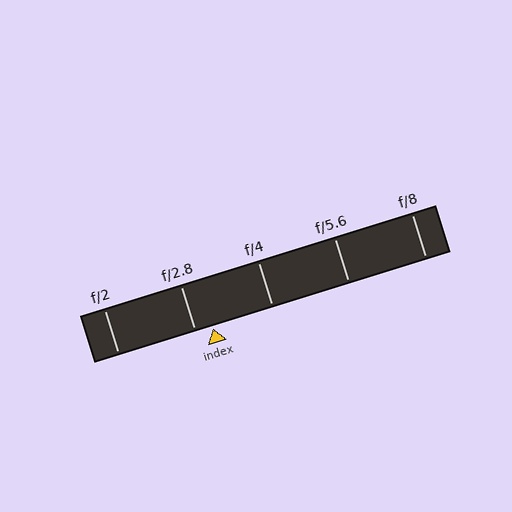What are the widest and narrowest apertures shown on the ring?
The widest aperture shown is f/2 and the narrowest is f/8.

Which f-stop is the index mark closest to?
The index mark is closest to f/2.8.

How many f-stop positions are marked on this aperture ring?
There are 5 f-stop positions marked.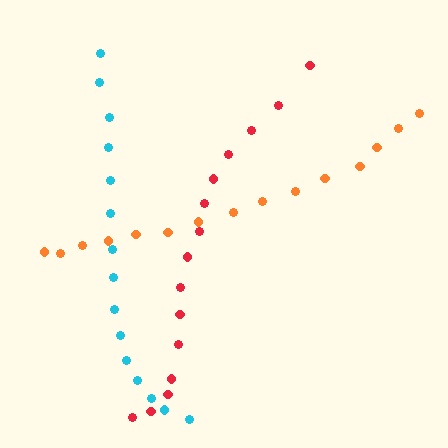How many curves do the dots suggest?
There are 3 distinct paths.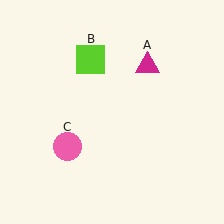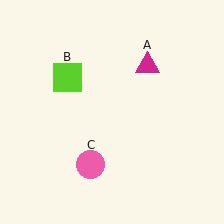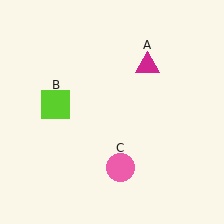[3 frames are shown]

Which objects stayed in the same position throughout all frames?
Magenta triangle (object A) remained stationary.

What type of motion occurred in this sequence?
The lime square (object B), pink circle (object C) rotated counterclockwise around the center of the scene.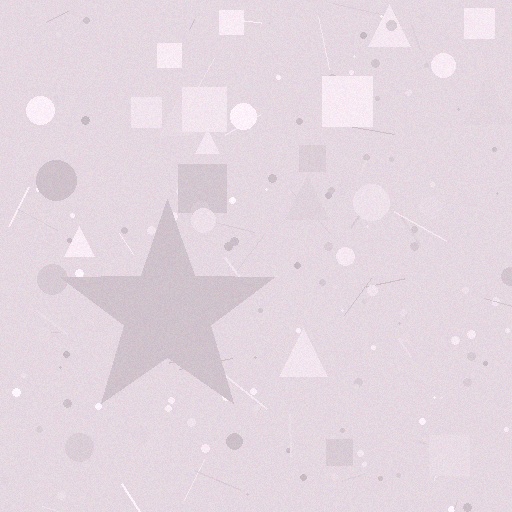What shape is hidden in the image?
A star is hidden in the image.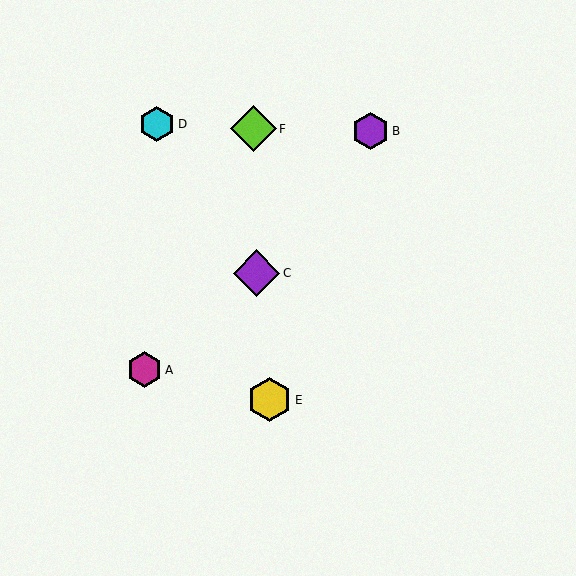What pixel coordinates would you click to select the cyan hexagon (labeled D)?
Click at (157, 124) to select the cyan hexagon D.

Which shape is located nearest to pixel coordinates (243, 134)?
The lime diamond (labeled F) at (254, 129) is nearest to that location.